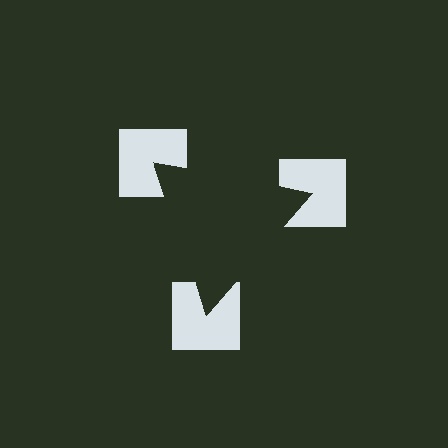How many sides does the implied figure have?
3 sides.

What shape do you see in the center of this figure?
An illusory triangle — its edges are inferred from the aligned wedge cuts in the notched squares, not physically drawn.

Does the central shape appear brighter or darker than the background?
It typically appears slightly darker than the background, even though no actual brightness change is drawn.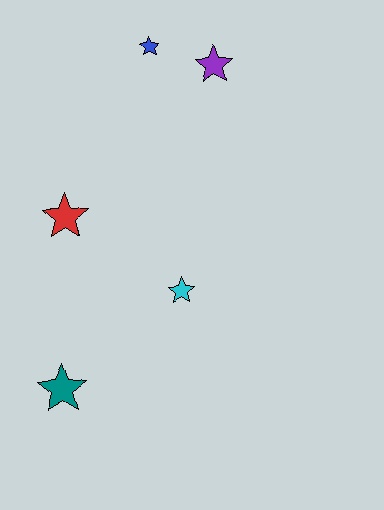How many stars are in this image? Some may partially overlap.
There are 5 stars.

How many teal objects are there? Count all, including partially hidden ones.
There is 1 teal object.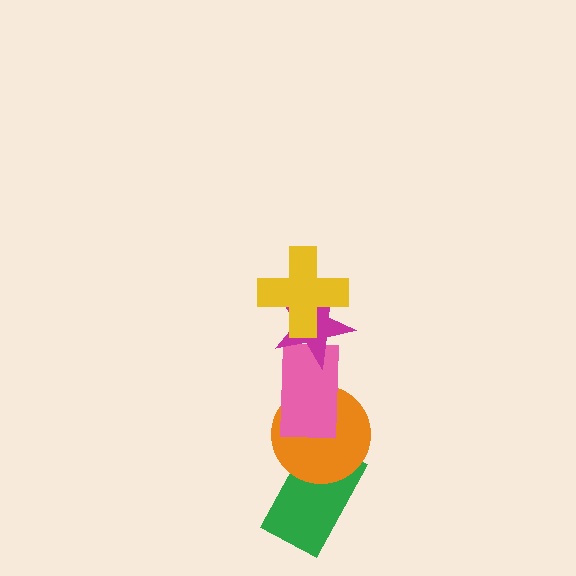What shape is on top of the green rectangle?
The orange circle is on top of the green rectangle.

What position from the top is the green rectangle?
The green rectangle is 5th from the top.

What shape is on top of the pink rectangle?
The magenta star is on top of the pink rectangle.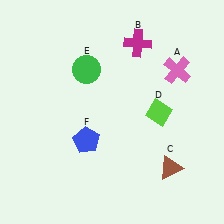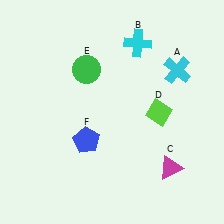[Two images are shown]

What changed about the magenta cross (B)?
In Image 1, B is magenta. In Image 2, it changed to cyan.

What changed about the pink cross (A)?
In Image 1, A is pink. In Image 2, it changed to cyan.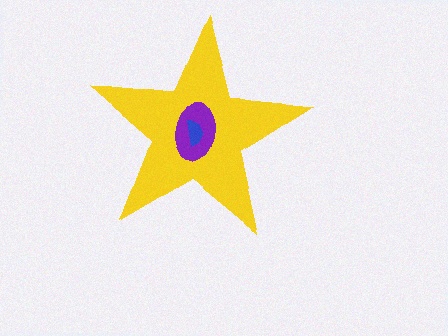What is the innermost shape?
The blue semicircle.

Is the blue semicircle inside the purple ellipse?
Yes.